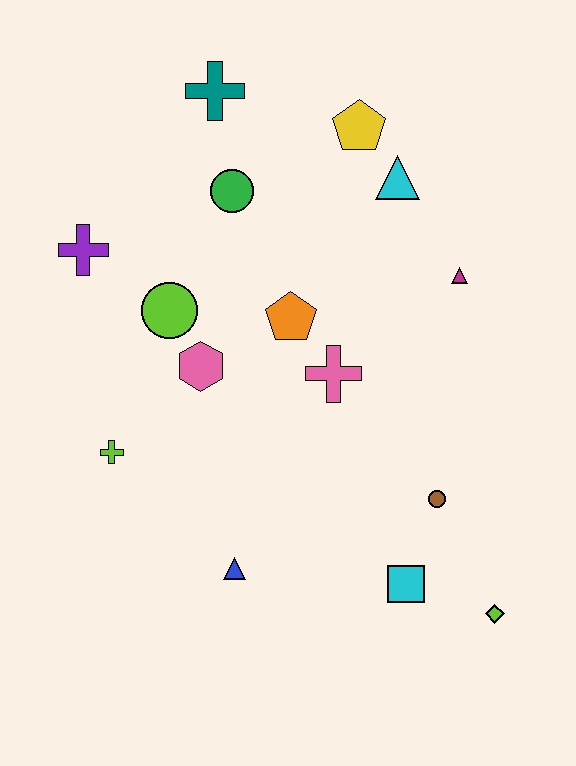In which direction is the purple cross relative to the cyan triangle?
The purple cross is to the left of the cyan triangle.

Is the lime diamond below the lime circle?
Yes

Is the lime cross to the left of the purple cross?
No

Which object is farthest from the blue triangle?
The teal cross is farthest from the blue triangle.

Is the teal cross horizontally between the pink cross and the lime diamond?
No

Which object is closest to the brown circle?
The cyan square is closest to the brown circle.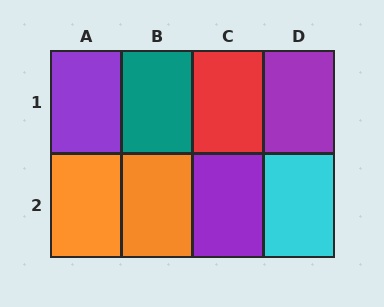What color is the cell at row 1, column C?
Red.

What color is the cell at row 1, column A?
Purple.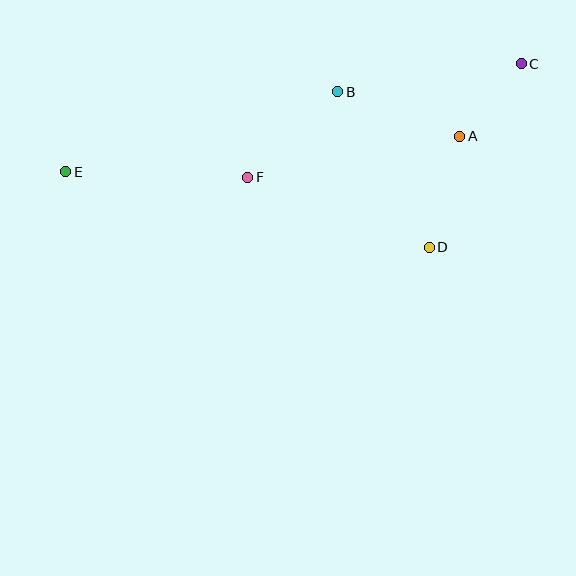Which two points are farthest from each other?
Points C and E are farthest from each other.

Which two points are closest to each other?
Points A and C are closest to each other.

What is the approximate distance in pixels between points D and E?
The distance between D and E is approximately 371 pixels.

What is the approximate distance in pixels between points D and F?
The distance between D and F is approximately 194 pixels.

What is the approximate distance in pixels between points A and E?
The distance between A and E is approximately 396 pixels.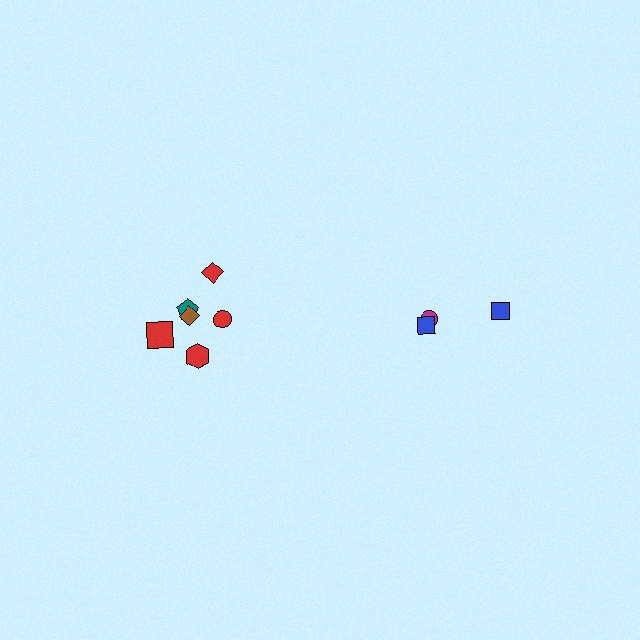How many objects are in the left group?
There are 6 objects.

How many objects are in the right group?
There are 3 objects.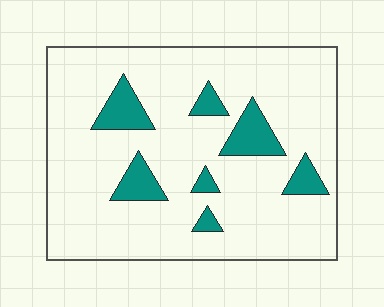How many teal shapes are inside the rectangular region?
7.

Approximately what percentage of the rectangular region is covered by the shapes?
Approximately 15%.